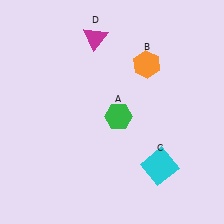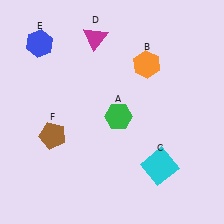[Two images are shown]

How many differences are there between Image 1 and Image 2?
There are 2 differences between the two images.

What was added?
A blue hexagon (E), a brown pentagon (F) were added in Image 2.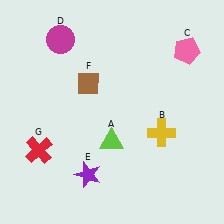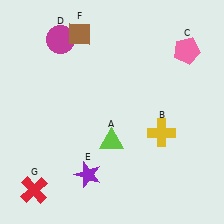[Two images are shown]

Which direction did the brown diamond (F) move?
The brown diamond (F) moved up.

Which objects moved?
The objects that moved are: the brown diamond (F), the red cross (G).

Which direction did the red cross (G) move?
The red cross (G) moved down.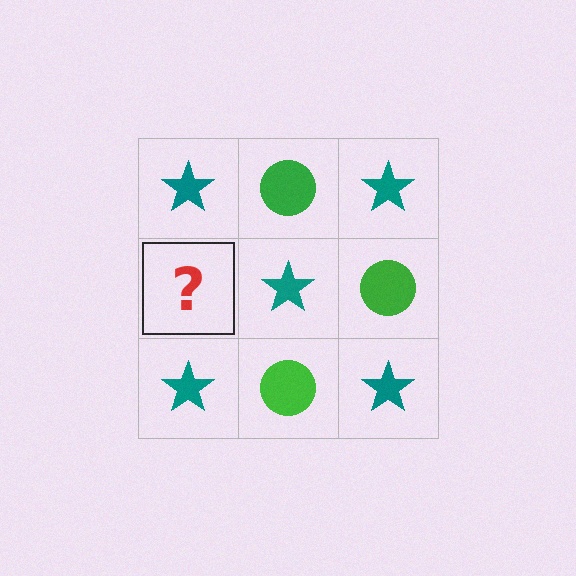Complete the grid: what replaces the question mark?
The question mark should be replaced with a green circle.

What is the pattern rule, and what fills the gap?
The rule is that it alternates teal star and green circle in a checkerboard pattern. The gap should be filled with a green circle.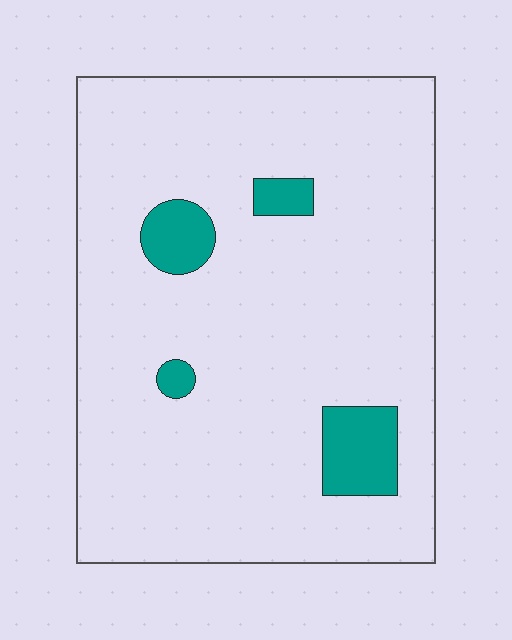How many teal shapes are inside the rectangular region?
4.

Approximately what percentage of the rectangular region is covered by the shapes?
Approximately 10%.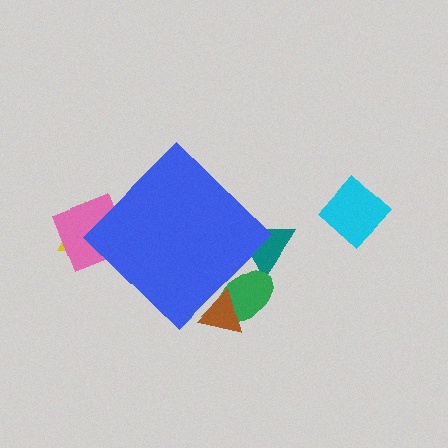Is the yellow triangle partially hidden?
Yes, the yellow triangle is partially hidden behind the blue diamond.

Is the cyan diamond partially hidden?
No, the cyan diamond is fully visible.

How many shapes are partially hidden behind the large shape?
5 shapes are partially hidden.